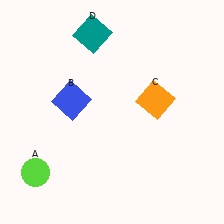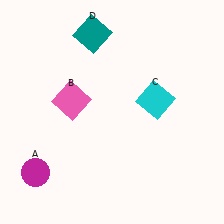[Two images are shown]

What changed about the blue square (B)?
In Image 1, B is blue. In Image 2, it changed to pink.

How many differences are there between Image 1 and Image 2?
There are 3 differences between the two images.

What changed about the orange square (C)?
In Image 1, C is orange. In Image 2, it changed to cyan.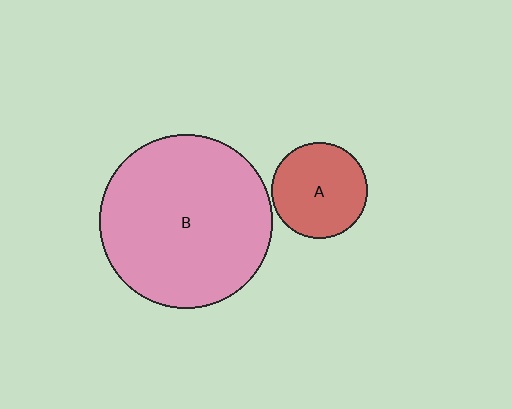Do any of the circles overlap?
No, none of the circles overlap.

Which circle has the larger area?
Circle B (pink).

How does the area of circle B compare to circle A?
Approximately 3.3 times.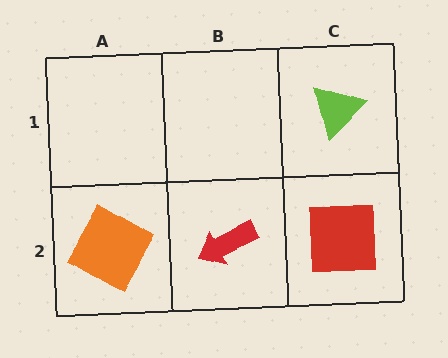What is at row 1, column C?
A lime triangle.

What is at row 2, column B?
A red arrow.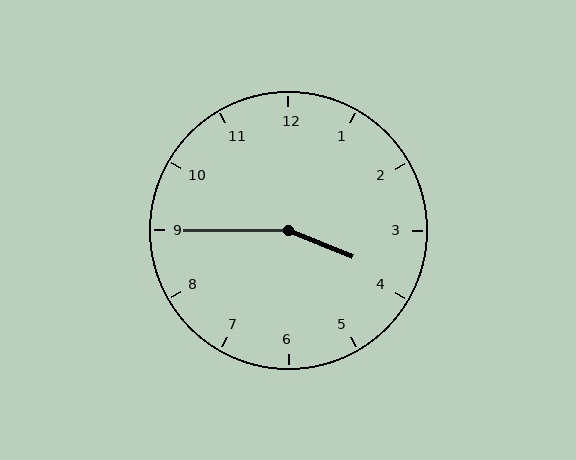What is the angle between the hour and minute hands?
Approximately 158 degrees.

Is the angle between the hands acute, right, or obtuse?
It is obtuse.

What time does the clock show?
3:45.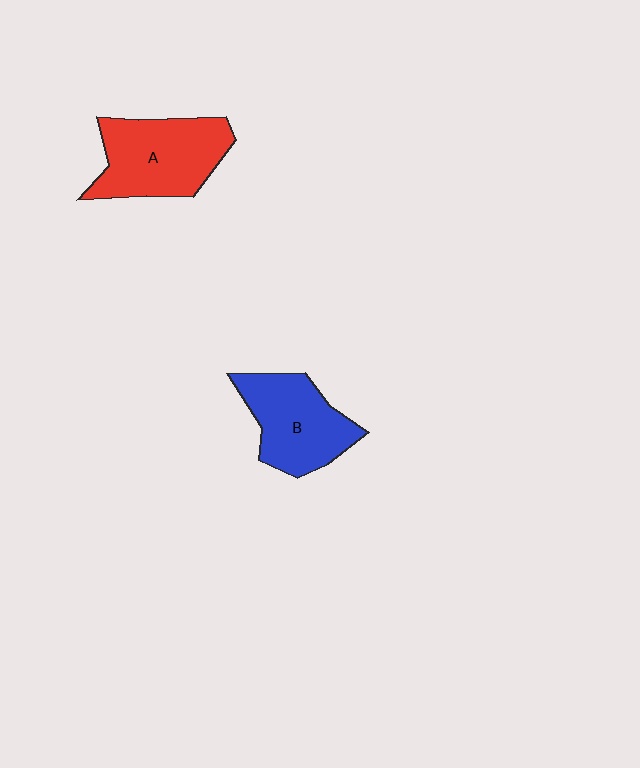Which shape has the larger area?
Shape A (red).